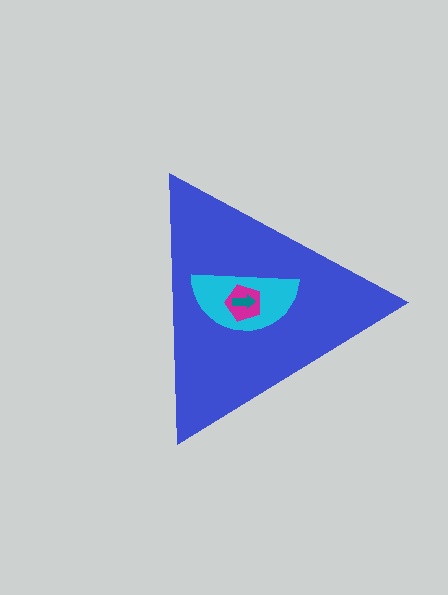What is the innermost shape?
The teal arrow.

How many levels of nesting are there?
4.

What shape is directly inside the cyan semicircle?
The magenta pentagon.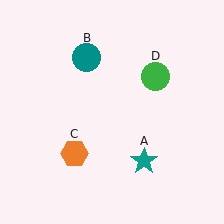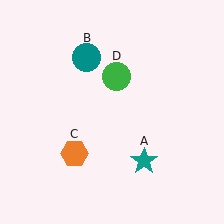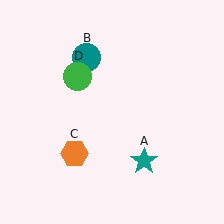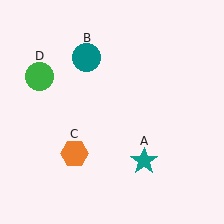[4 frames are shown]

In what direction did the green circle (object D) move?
The green circle (object D) moved left.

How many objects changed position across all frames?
1 object changed position: green circle (object D).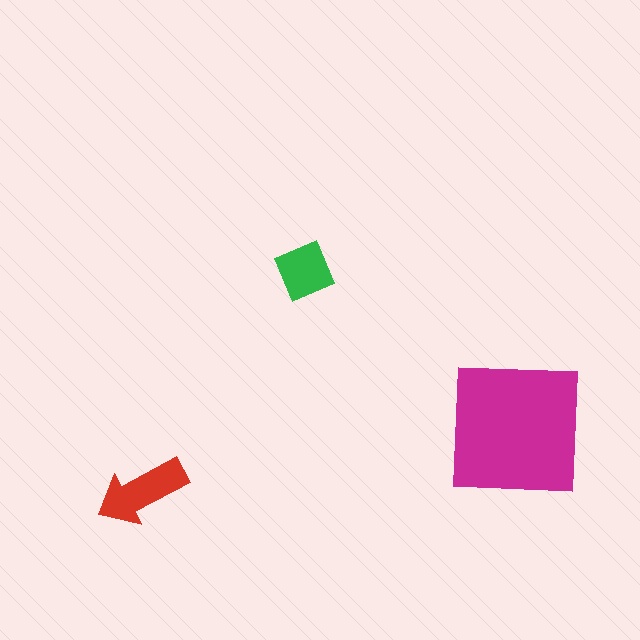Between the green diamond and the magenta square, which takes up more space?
The magenta square.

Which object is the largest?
The magenta square.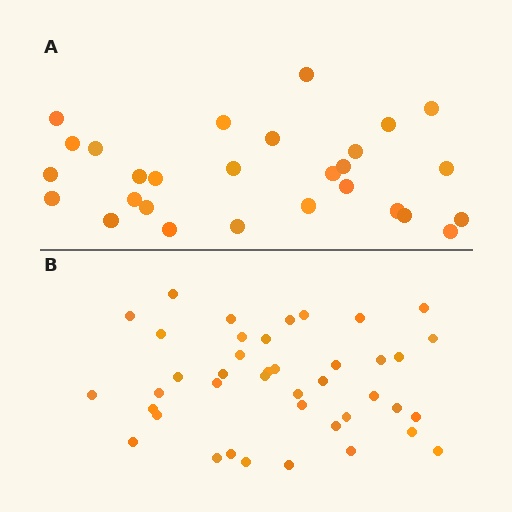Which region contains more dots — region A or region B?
Region B (the bottom region) has more dots.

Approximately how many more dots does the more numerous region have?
Region B has approximately 15 more dots than region A.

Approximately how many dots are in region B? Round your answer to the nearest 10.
About 40 dots. (The exact count is 41, which rounds to 40.)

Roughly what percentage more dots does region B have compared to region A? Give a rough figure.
About 45% more.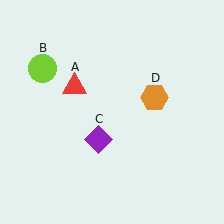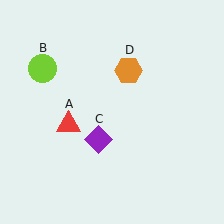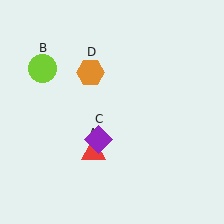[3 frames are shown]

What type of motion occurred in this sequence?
The red triangle (object A), orange hexagon (object D) rotated counterclockwise around the center of the scene.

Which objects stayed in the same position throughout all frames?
Lime circle (object B) and purple diamond (object C) remained stationary.